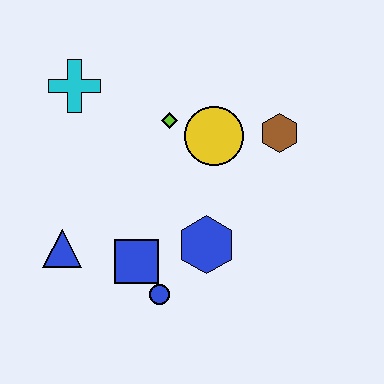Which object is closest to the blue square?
The blue circle is closest to the blue square.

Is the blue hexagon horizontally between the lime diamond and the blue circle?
No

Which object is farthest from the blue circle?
The cyan cross is farthest from the blue circle.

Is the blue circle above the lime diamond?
No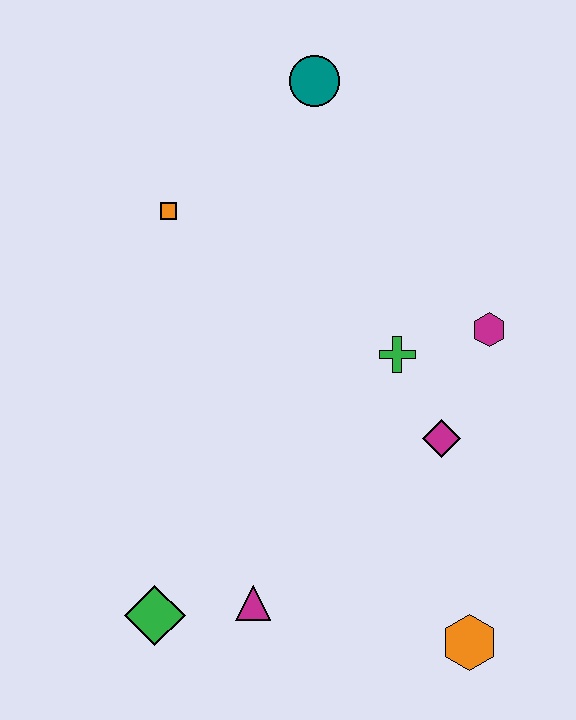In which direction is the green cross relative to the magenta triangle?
The green cross is above the magenta triangle.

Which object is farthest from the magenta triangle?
The teal circle is farthest from the magenta triangle.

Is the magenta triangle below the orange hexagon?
No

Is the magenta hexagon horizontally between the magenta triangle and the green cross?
No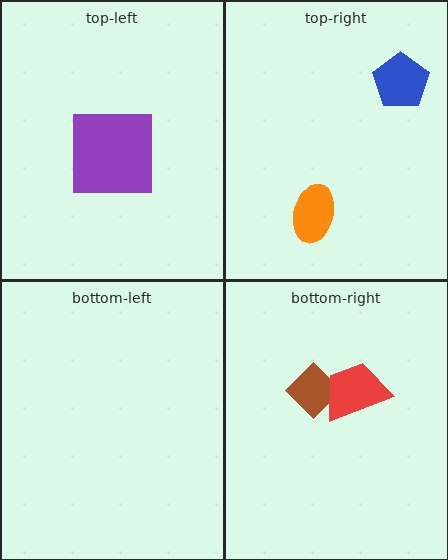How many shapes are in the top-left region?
1.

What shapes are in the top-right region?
The orange ellipse, the blue pentagon.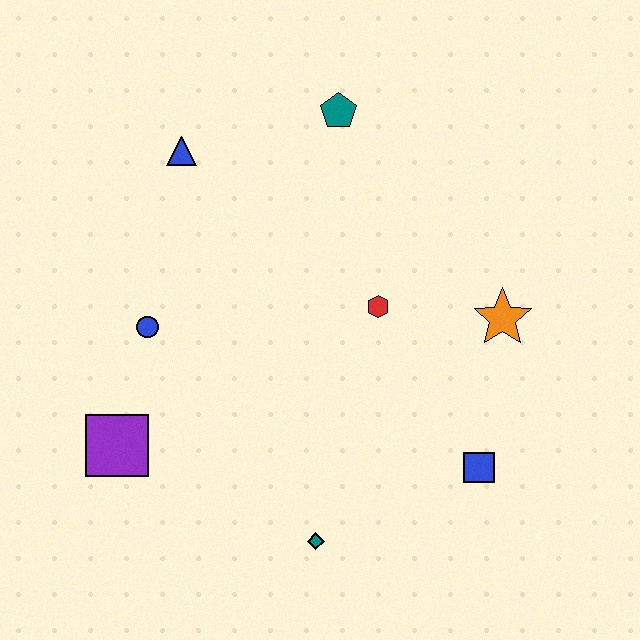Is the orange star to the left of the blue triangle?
No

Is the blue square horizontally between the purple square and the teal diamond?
No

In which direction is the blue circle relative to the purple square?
The blue circle is above the purple square.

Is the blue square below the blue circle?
Yes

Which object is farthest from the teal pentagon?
The teal diamond is farthest from the teal pentagon.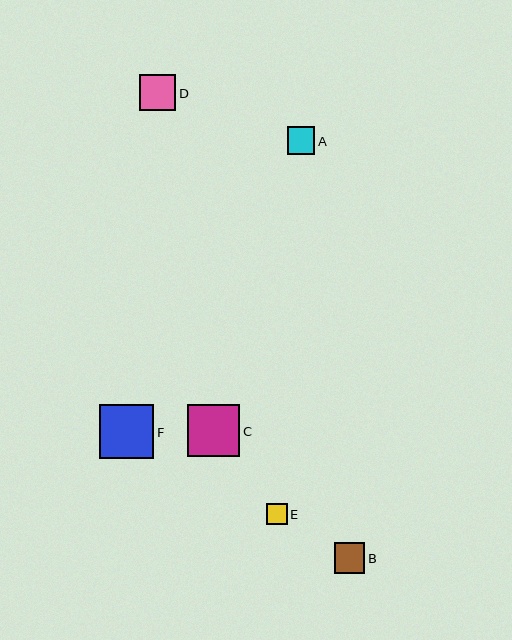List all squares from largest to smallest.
From largest to smallest: F, C, D, B, A, E.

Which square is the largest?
Square F is the largest with a size of approximately 54 pixels.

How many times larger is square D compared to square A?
Square D is approximately 1.3 times the size of square A.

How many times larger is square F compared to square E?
Square F is approximately 2.7 times the size of square E.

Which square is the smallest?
Square E is the smallest with a size of approximately 20 pixels.